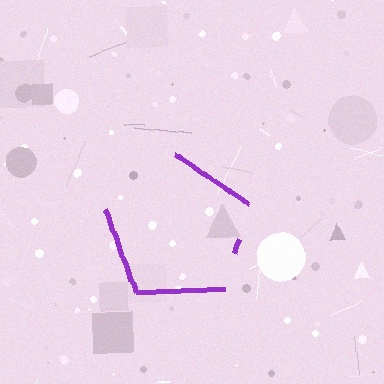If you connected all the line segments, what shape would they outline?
They would outline a pentagon.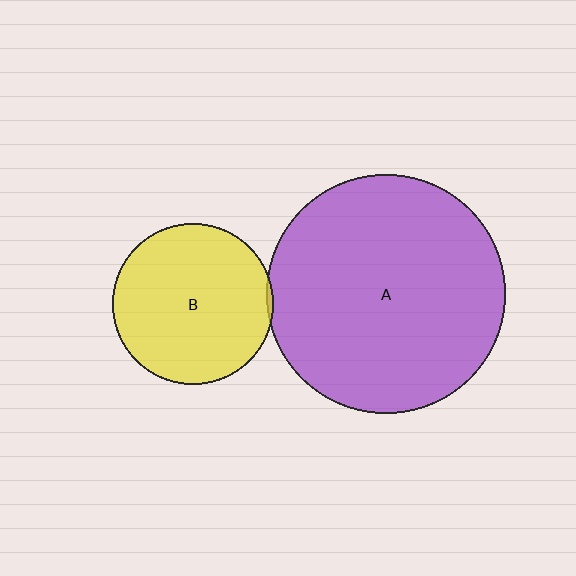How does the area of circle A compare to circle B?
Approximately 2.2 times.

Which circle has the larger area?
Circle A (purple).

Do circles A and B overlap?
Yes.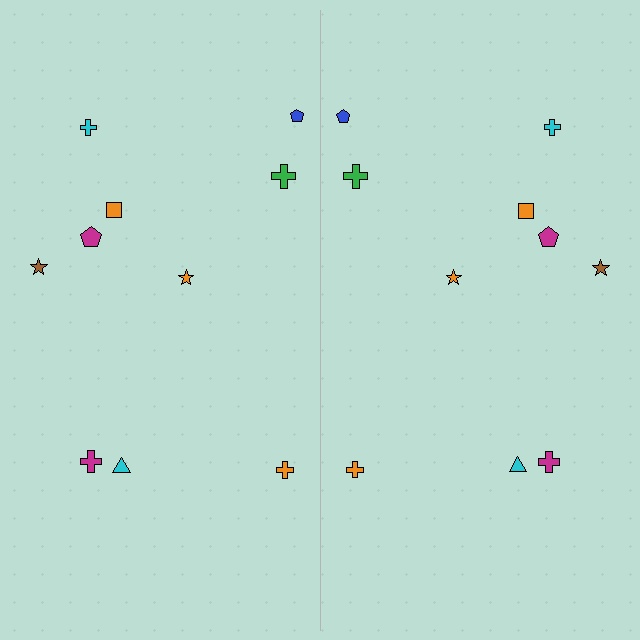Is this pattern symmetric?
Yes, this pattern has bilateral (reflection) symmetry.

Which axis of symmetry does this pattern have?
The pattern has a vertical axis of symmetry running through the center of the image.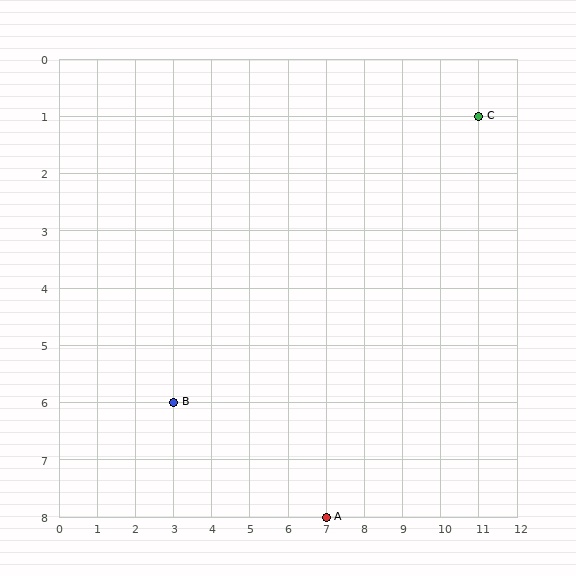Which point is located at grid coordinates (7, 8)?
Point A is at (7, 8).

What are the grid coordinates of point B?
Point B is at grid coordinates (3, 6).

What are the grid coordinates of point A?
Point A is at grid coordinates (7, 8).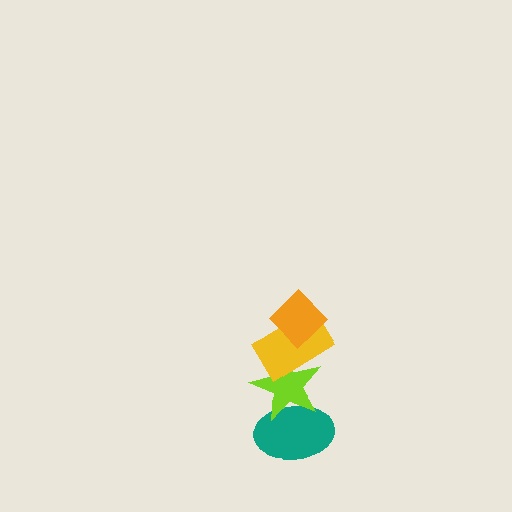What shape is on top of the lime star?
The yellow rectangle is on top of the lime star.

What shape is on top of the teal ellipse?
The lime star is on top of the teal ellipse.